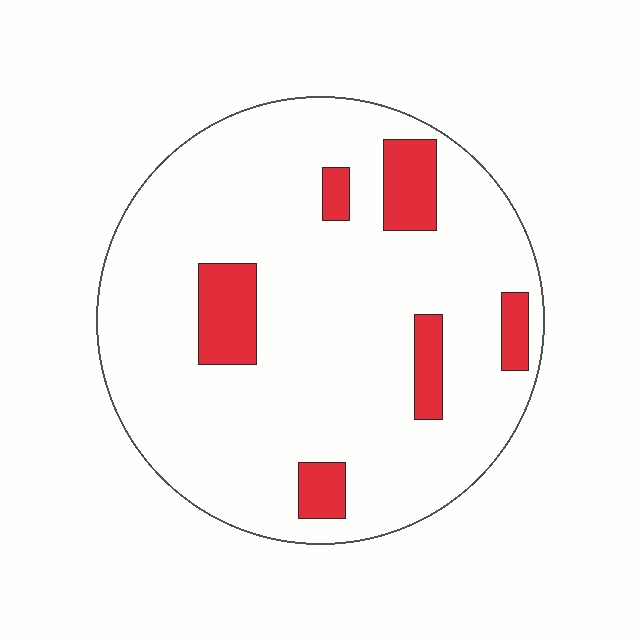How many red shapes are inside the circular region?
6.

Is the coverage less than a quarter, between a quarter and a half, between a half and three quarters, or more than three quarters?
Less than a quarter.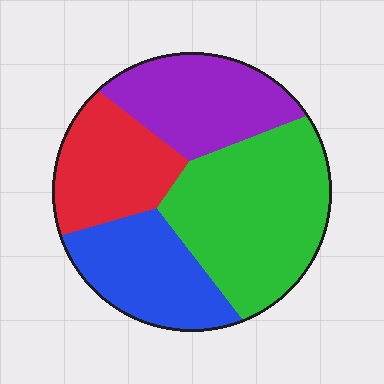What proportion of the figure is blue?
Blue covers around 20% of the figure.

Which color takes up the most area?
Green, at roughly 35%.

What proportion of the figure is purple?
Purple takes up between a sixth and a third of the figure.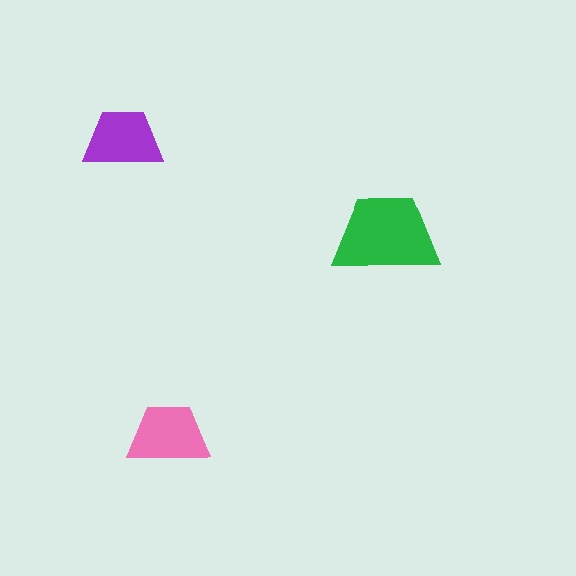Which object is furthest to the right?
The green trapezoid is rightmost.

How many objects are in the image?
There are 3 objects in the image.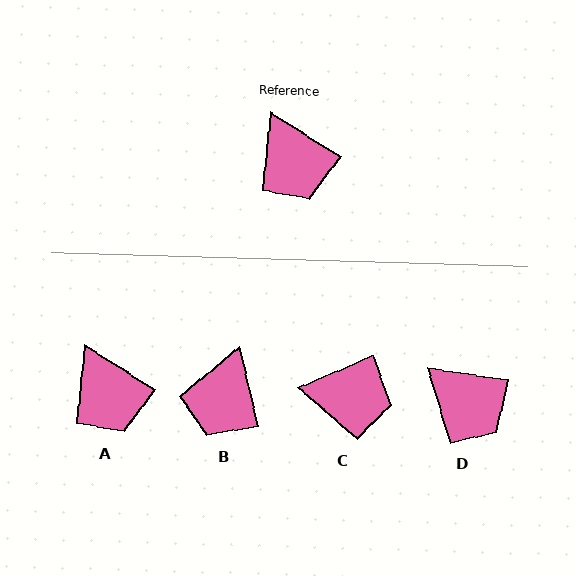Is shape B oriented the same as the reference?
No, it is off by about 45 degrees.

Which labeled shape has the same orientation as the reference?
A.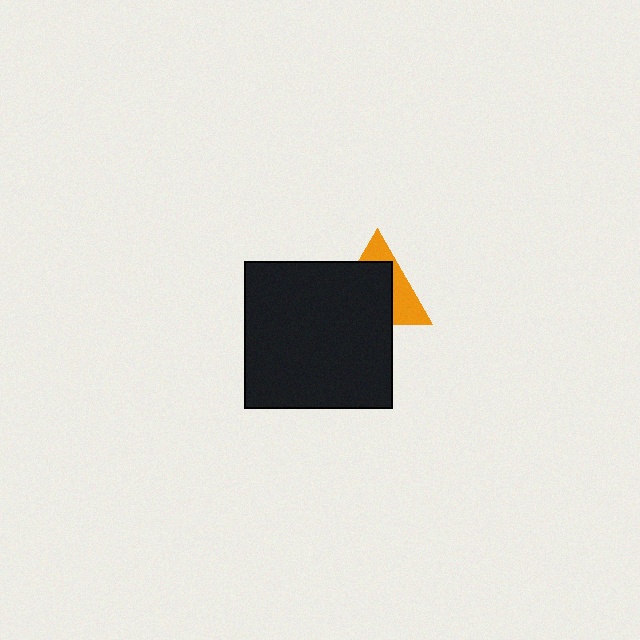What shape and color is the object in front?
The object in front is a black square.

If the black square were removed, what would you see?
You would see the complete orange triangle.